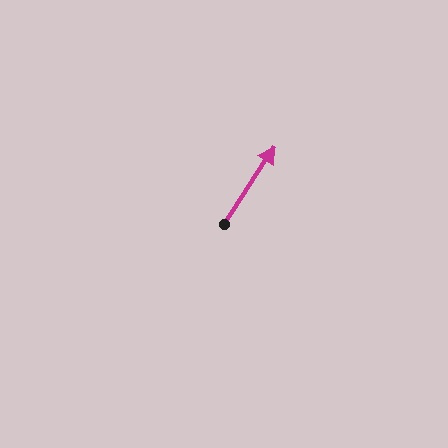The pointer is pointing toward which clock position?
Roughly 1 o'clock.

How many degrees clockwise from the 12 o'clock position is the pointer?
Approximately 33 degrees.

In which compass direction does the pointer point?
Northeast.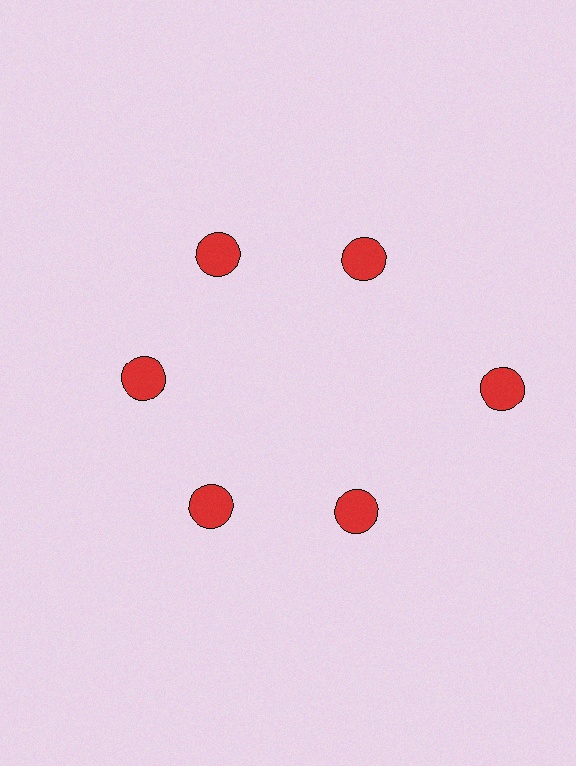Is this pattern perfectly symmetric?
No. The 6 red circles are arranged in a ring, but one element near the 3 o'clock position is pushed outward from the center, breaking the 6-fold rotational symmetry.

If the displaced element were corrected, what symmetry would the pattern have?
It would have 6-fold rotational symmetry — the pattern would map onto itself every 60 degrees.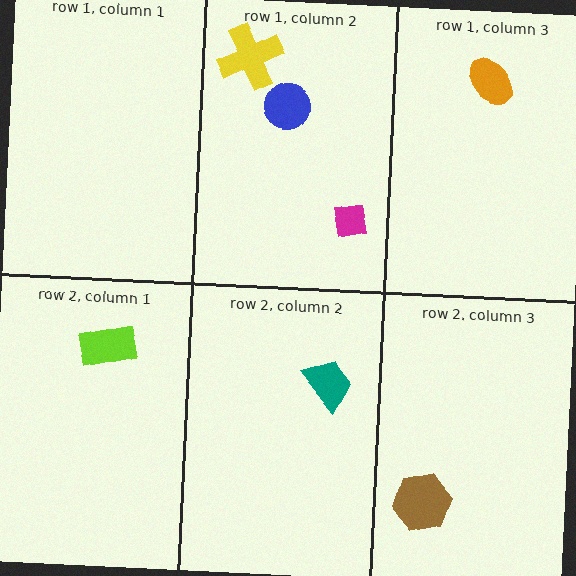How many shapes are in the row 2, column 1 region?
1.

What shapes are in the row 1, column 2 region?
The blue circle, the yellow cross, the magenta square.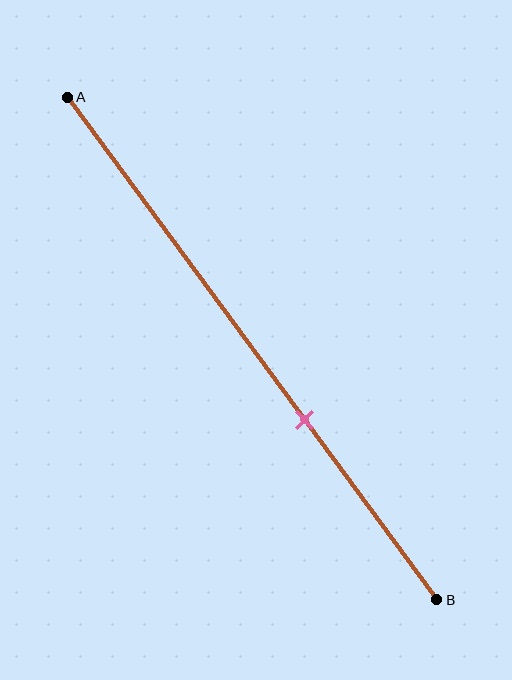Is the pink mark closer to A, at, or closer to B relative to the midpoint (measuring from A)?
The pink mark is closer to point B than the midpoint of segment AB.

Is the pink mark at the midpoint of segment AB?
No, the mark is at about 65% from A, not at the 50% midpoint.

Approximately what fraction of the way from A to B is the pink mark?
The pink mark is approximately 65% of the way from A to B.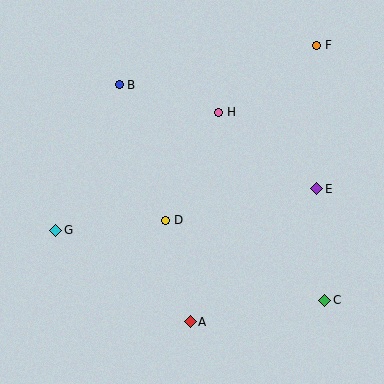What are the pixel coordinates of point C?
Point C is at (325, 300).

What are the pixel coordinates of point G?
Point G is at (56, 230).